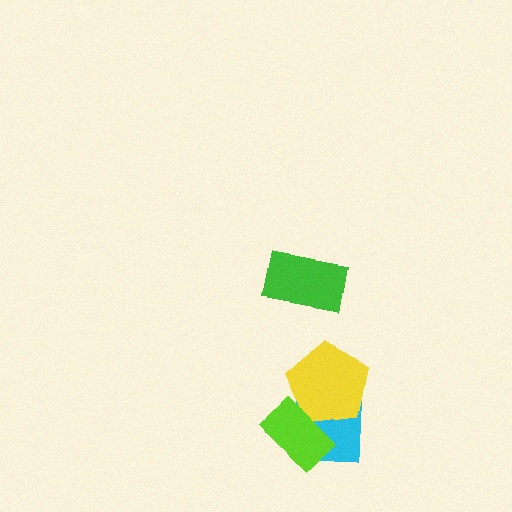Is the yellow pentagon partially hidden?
Yes, it is partially covered by another shape.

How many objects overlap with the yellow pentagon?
2 objects overlap with the yellow pentagon.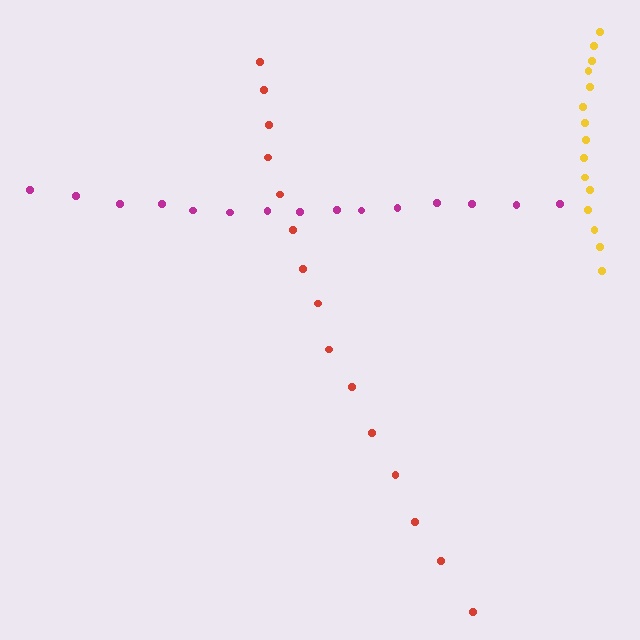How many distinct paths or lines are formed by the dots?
There are 3 distinct paths.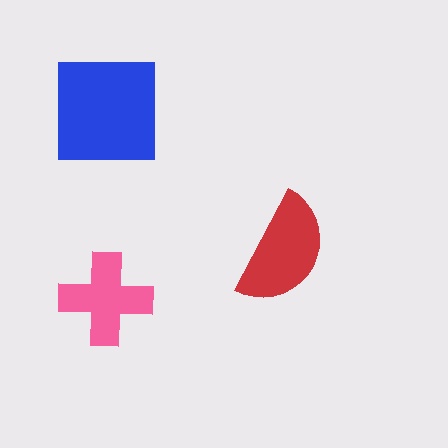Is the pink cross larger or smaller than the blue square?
Smaller.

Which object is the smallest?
The pink cross.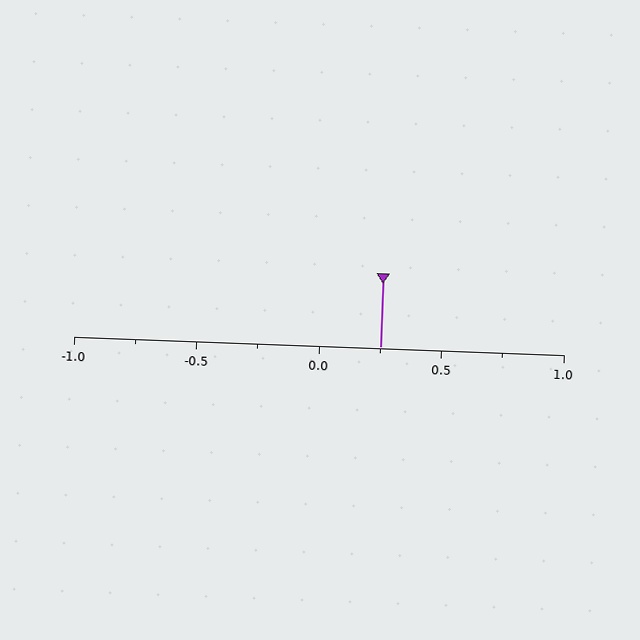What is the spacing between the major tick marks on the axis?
The major ticks are spaced 0.5 apart.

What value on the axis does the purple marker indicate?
The marker indicates approximately 0.25.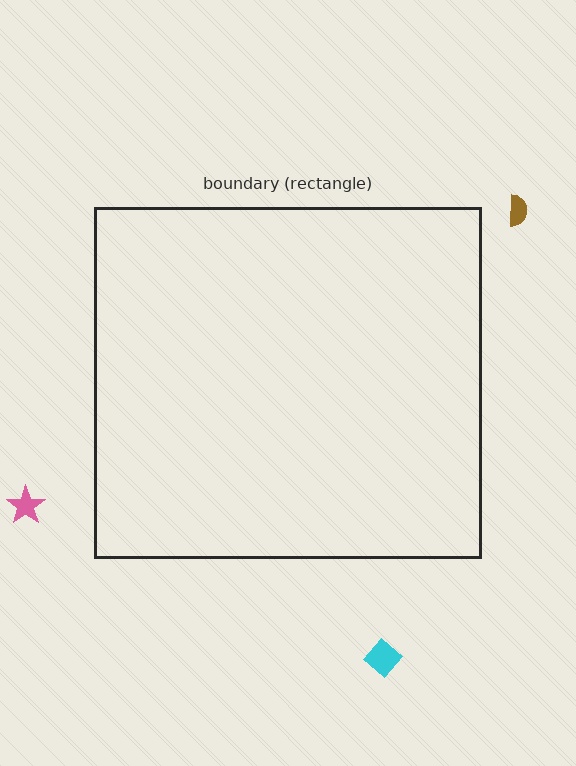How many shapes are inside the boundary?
0 inside, 3 outside.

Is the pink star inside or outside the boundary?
Outside.